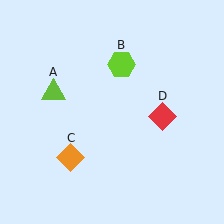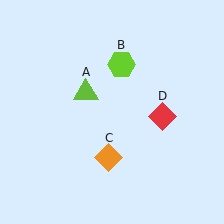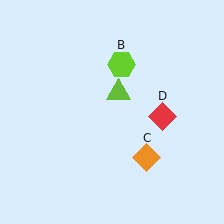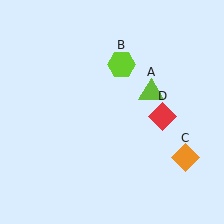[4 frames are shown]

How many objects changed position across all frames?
2 objects changed position: lime triangle (object A), orange diamond (object C).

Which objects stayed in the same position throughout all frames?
Lime hexagon (object B) and red diamond (object D) remained stationary.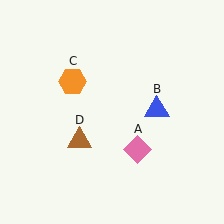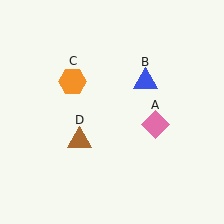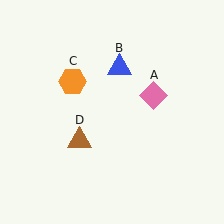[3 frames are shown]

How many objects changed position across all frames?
2 objects changed position: pink diamond (object A), blue triangle (object B).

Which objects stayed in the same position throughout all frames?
Orange hexagon (object C) and brown triangle (object D) remained stationary.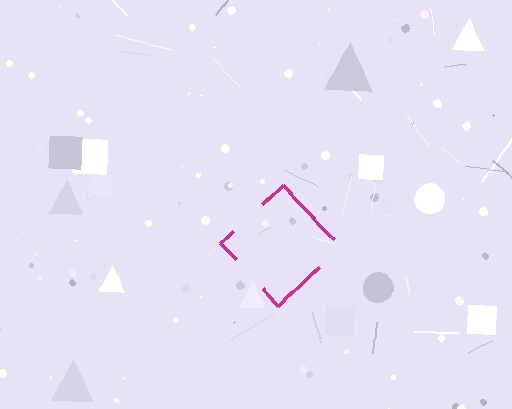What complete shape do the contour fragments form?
The contour fragments form a diamond.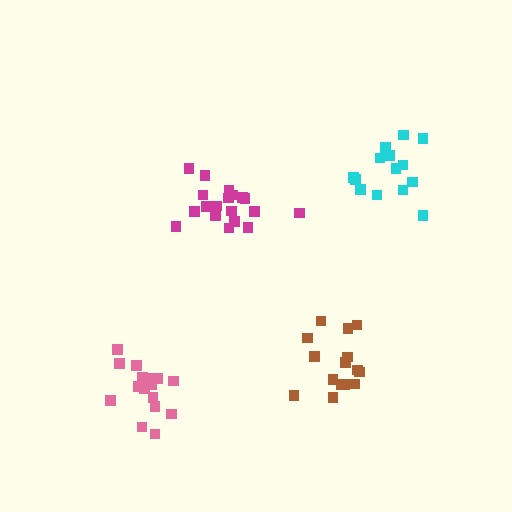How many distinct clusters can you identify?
There are 4 distinct clusters.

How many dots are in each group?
Group 1: 17 dots, Group 2: 19 dots, Group 3: 15 dots, Group 4: 14 dots (65 total).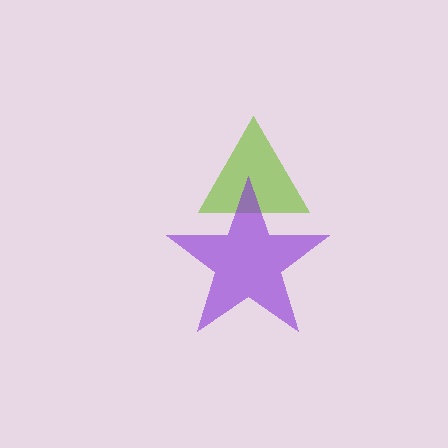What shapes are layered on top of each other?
The layered shapes are: a lime triangle, a purple star.